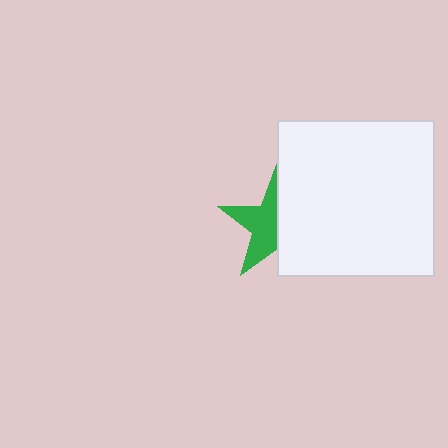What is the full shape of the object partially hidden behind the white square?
The partially hidden object is a green star.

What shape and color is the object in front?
The object in front is a white square.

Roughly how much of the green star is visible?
About half of it is visible (roughly 53%).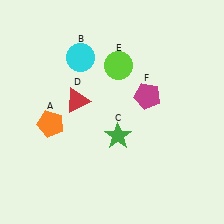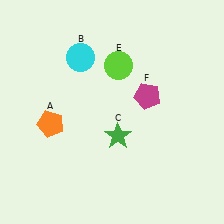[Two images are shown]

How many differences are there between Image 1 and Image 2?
There is 1 difference between the two images.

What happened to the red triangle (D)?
The red triangle (D) was removed in Image 2. It was in the top-left area of Image 1.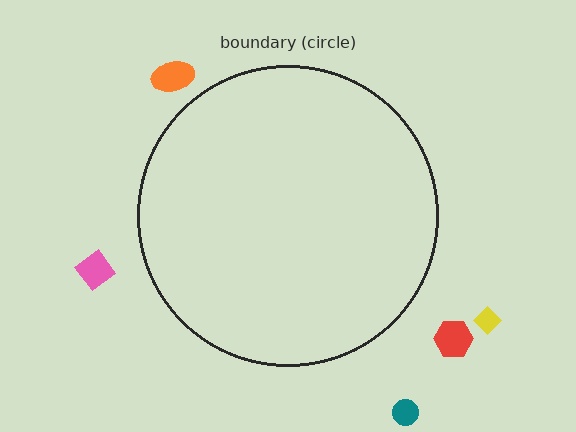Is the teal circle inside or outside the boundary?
Outside.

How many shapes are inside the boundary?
0 inside, 5 outside.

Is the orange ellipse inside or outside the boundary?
Outside.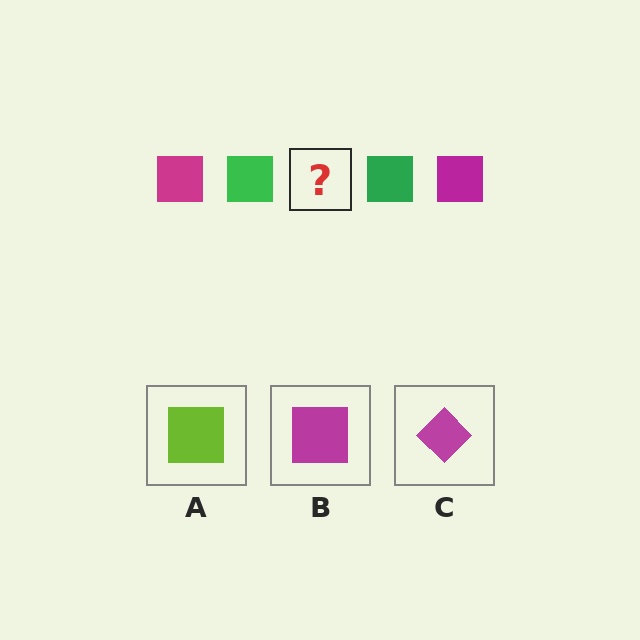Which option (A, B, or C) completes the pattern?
B.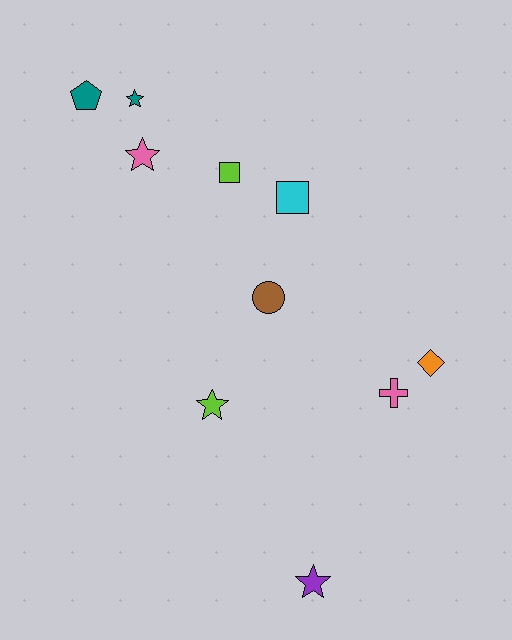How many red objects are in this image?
There are no red objects.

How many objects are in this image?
There are 10 objects.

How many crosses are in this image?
There is 1 cross.